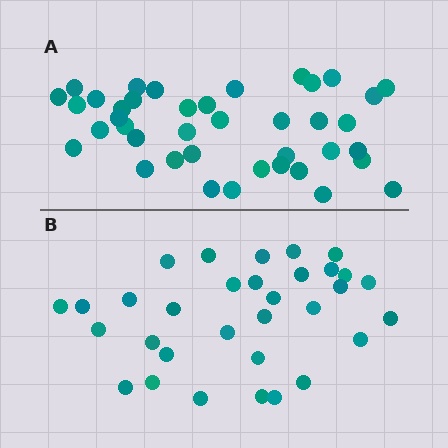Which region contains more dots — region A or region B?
Region A (the top region) has more dots.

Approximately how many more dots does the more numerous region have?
Region A has roughly 8 or so more dots than region B.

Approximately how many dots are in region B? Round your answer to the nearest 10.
About 30 dots. (The exact count is 32, which rounds to 30.)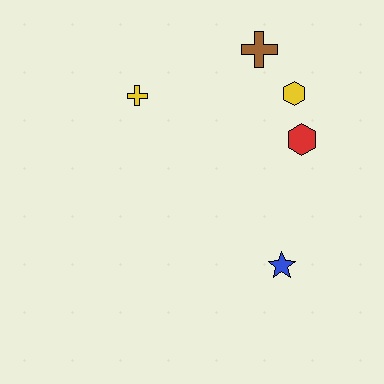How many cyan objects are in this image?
There are no cyan objects.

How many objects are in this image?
There are 5 objects.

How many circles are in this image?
There are no circles.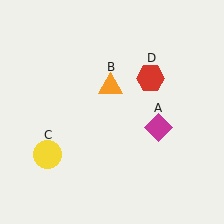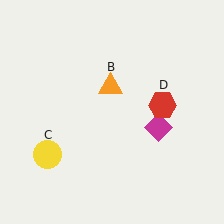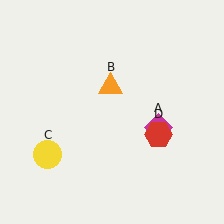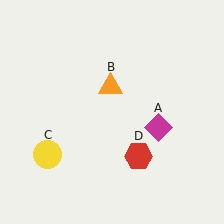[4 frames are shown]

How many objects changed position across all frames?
1 object changed position: red hexagon (object D).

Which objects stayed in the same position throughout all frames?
Magenta diamond (object A) and orange triangle (object B) and yellow circle (object C) remained stationary.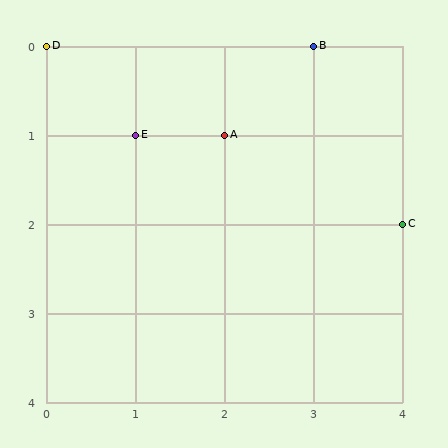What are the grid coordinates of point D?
Point D is at grid coordinates (0, 0).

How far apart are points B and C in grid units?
Points B and C are 1 column and 2 rows apart (about 2.2 grid units diagonally).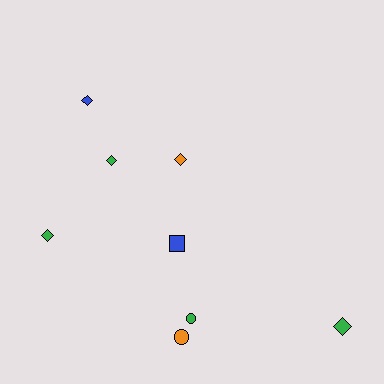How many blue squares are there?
There is 1 blue square.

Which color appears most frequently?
Green, with 4 objects.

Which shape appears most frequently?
Diamond, with 5 objects.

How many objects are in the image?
There are 8 objects.